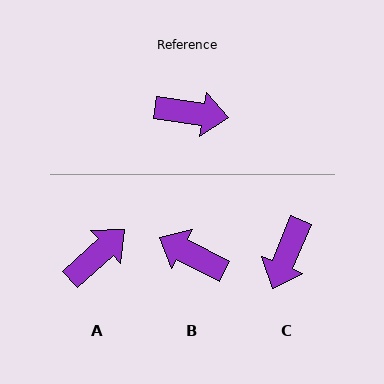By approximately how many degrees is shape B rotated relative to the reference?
Approximately 161 degrees counter-clockwise.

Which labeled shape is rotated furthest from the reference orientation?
B, about 161 degrees away.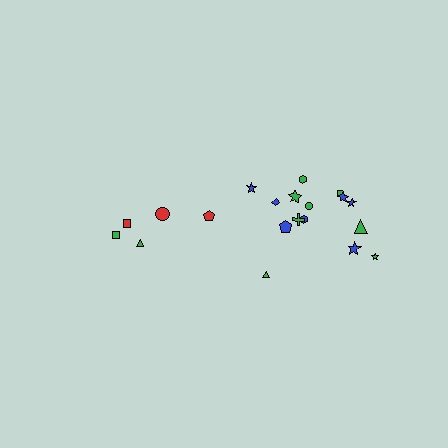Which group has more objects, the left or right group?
The right group.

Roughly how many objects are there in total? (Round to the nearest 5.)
Roughly 20 objects in total.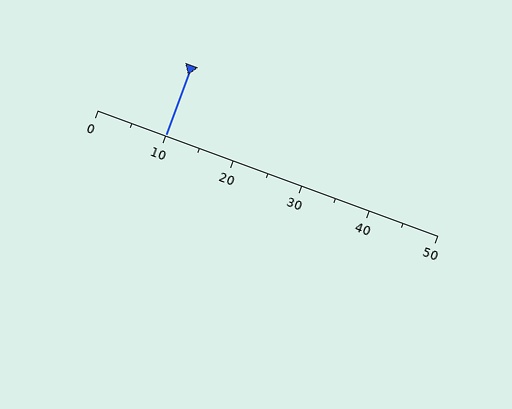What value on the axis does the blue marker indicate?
The marker indicates approximately 10.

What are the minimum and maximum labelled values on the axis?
The axis runs from 0 to 50.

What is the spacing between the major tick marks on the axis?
The major ticks are spaced 10 apart.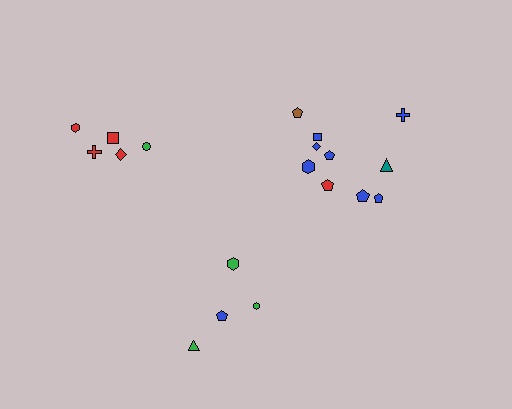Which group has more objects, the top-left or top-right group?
The top-right group.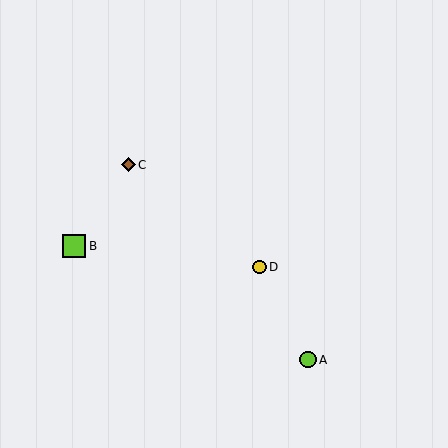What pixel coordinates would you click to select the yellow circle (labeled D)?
Click at (260, 267) to select the yellow circle D.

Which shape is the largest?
The lime square (labeled B) is the largest.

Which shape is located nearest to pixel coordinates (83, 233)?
The lime square (labeled B) at (74, 246) is nearest to that location.